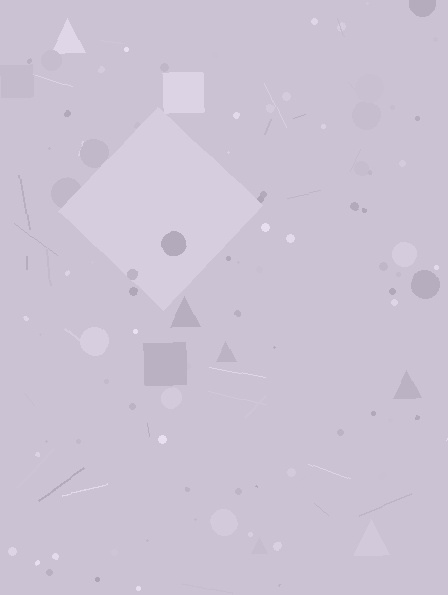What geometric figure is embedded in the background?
A diamond is embedded in the background.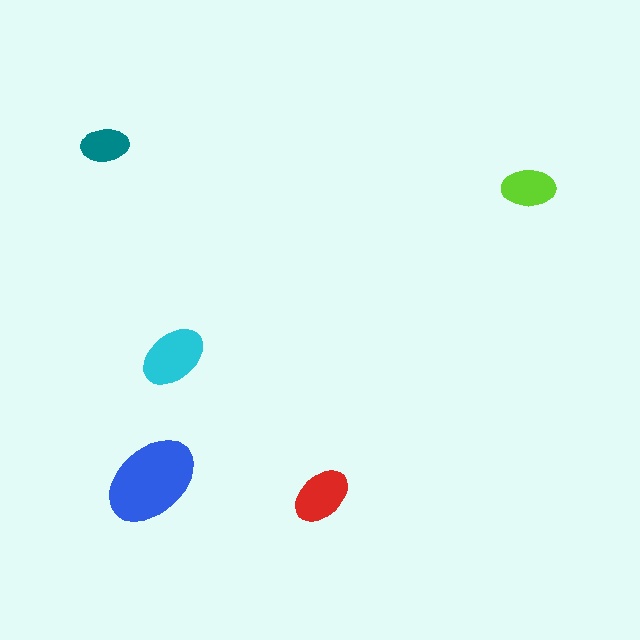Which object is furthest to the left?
The teal ellipse is leftmost.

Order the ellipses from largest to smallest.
the blue one, the cyan one, the red one, the lime one, the teal one.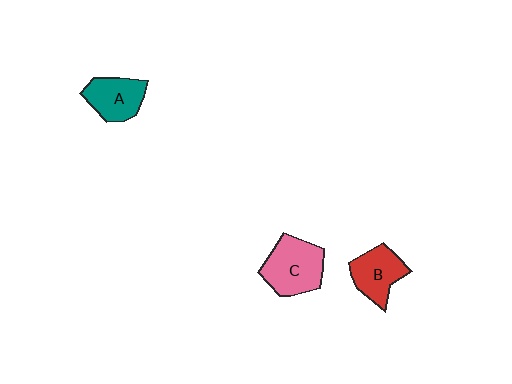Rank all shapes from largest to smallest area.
From largest to smallest: C (pink), B (red), A (teal).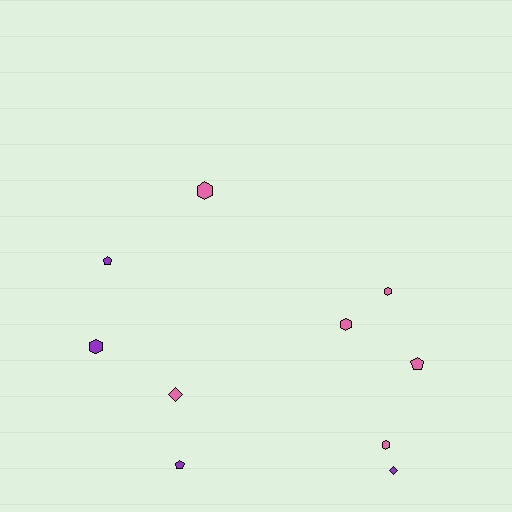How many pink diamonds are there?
There is 1 pink diamond.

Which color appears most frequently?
Pink, with 6 objects.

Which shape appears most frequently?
Hexagon, with 5 objects.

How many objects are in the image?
There are 10 objects.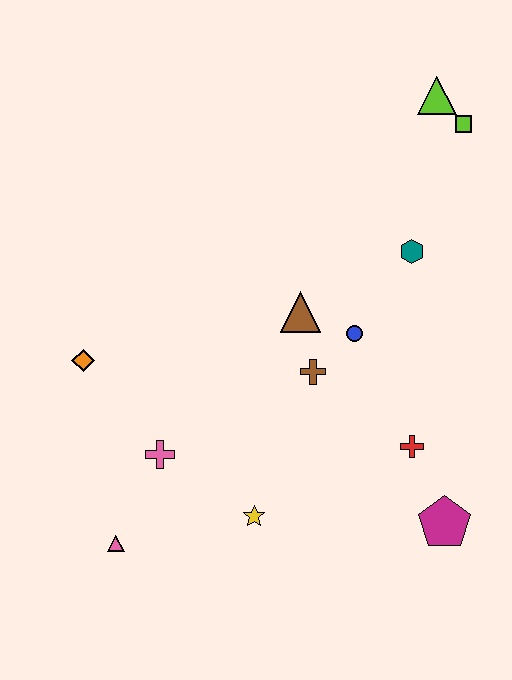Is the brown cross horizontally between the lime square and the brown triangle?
Yes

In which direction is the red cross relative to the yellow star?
The red cross is to the right of the yellow star.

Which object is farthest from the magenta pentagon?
The lime triangle is farthest from the magenta pentagon.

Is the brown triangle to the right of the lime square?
No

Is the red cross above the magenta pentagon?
Yes